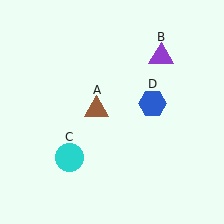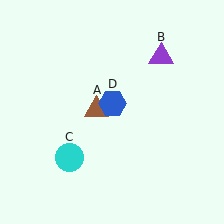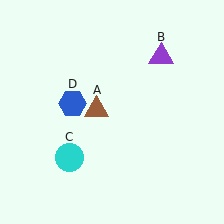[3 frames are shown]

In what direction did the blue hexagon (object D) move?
The blue hexagon (object D) moved left.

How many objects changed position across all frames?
1 object changed position: blue hexagon (object D).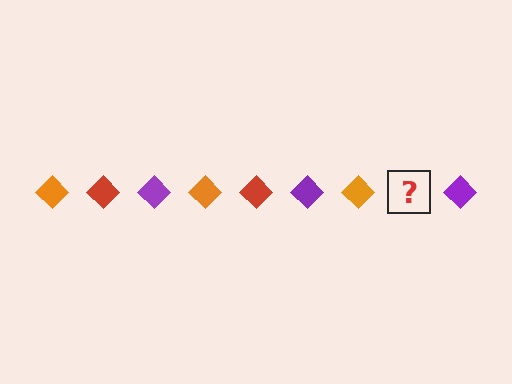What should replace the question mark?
The question mark should be replaced with a red diamond.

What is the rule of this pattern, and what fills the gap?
The rule is that the pattern cycles through orange, red, purple diamonds. The gap should be filled with a red diamond.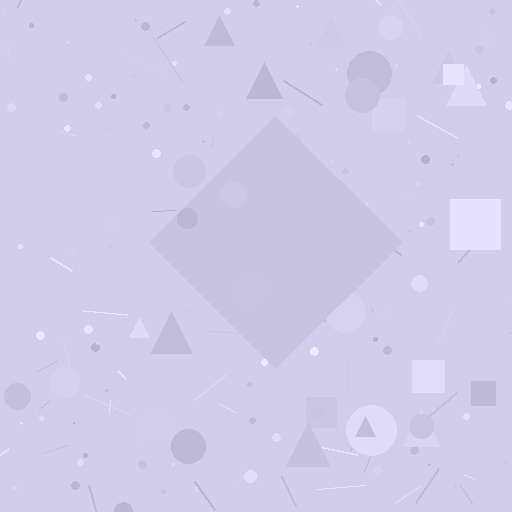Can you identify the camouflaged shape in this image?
The camouflaged shape is a diamond.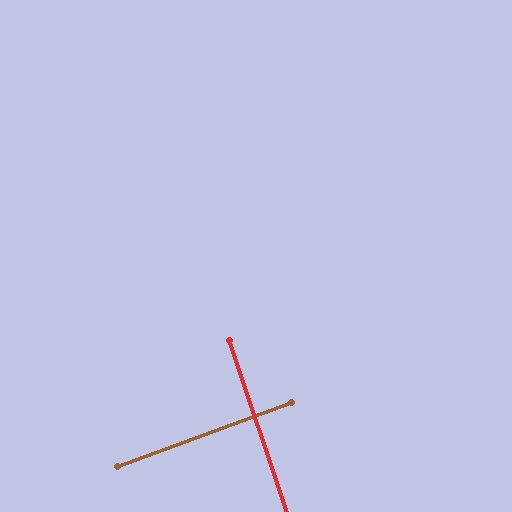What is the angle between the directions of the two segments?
Approximately 88 degrees.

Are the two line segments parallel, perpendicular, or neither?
Perpendicular — they meet at approximately 88°.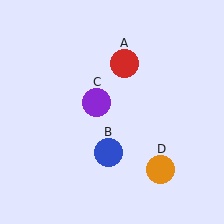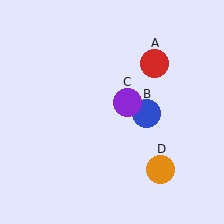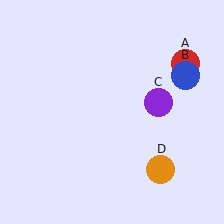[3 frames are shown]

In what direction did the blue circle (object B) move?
The blue circle (object B) moved up and to the right.